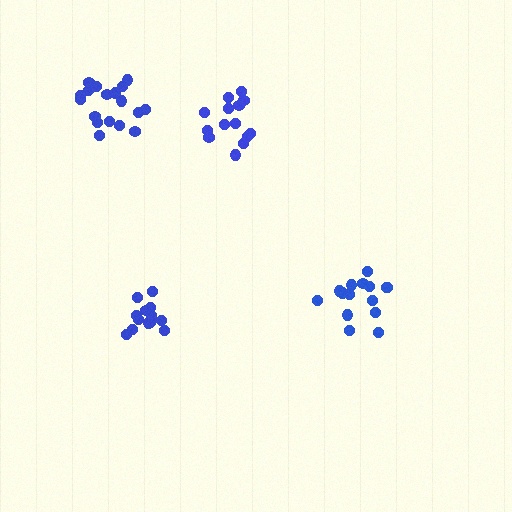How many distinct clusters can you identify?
There are 4 distinct clusters.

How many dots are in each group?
Group 1: 18 dots, Group 2: 16 dots, Group 3: 14 dots, Group 4: 15 dots (63 total).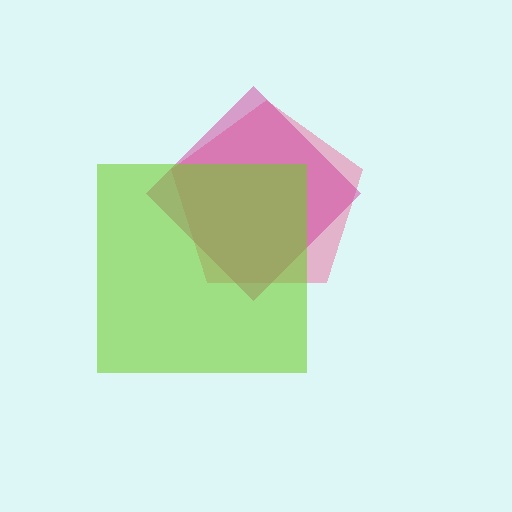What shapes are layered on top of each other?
The layered shapes are: a pink pentagon, a magenta diamond, a lime square.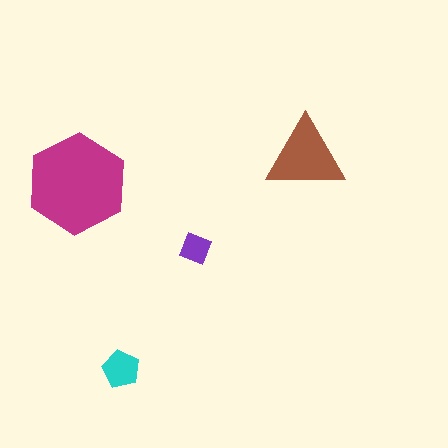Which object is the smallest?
The purple diamond.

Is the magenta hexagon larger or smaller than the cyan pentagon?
Larger.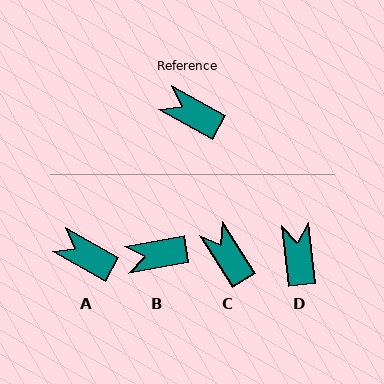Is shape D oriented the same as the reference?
No, it is off by about 55 degrees.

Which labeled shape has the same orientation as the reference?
A.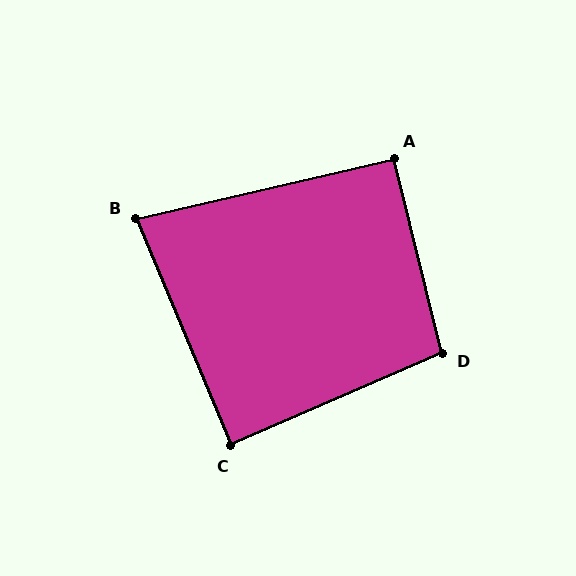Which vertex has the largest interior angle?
D, at approximately 100 degrees.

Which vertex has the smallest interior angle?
B, at approximately 80 degrees.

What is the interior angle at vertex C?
Approximately 89 degrees (approximately right).